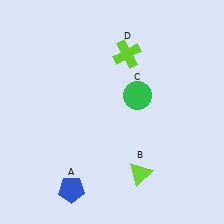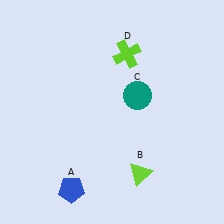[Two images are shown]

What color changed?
The circle (C) changed from green in Image 1 to teal in Image 2.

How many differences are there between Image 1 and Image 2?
There is 1 difference between the two images.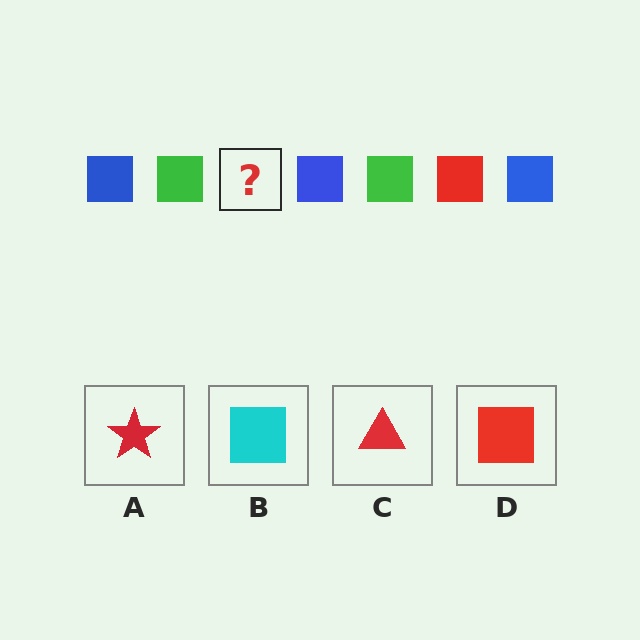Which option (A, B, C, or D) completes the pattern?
D.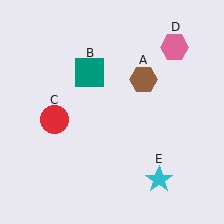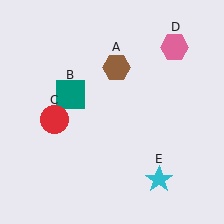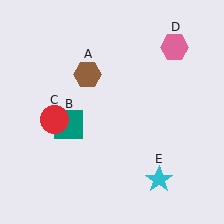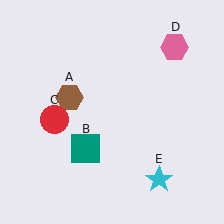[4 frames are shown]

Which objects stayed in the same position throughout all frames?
Red circle (object C) and pink hexagon (object D) and cyan star (object E) remained stationary.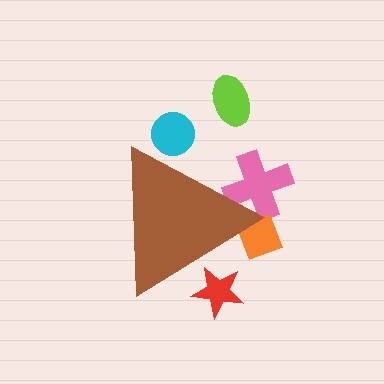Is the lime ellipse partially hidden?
No, the lime ellipse is fully visible.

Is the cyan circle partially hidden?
Yes, the cyan circle is partially hidden behind the brown triangle.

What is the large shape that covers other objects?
A brown triangle.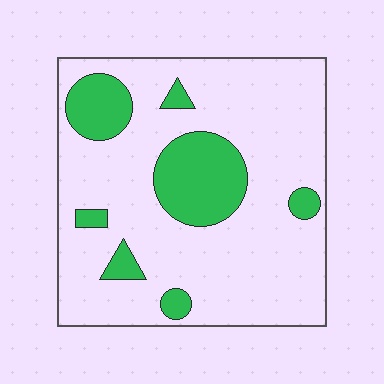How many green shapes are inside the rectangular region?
7.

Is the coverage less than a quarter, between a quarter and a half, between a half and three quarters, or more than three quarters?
Less than a quarter.